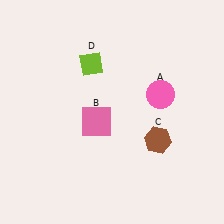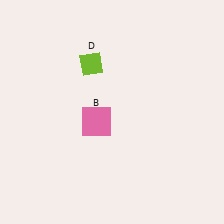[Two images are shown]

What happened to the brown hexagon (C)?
The brown hexagon (C) was removed in Image 2. It was in the bottom-right area of Image 1.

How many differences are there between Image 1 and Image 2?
There are 2 differences between the two images.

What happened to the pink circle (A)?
The pink circle (A) was removed in Image 2. It was in the top-right area of Image 1.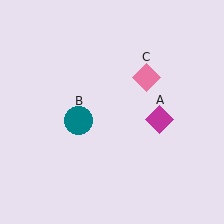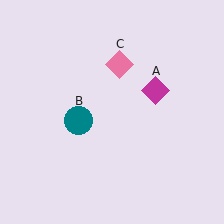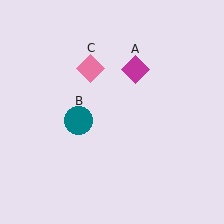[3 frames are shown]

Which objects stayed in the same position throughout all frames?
Teal circle (object B) remained stationary.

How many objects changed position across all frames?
2 objects changed position: magenta diamond (object A), pink diamond (object C).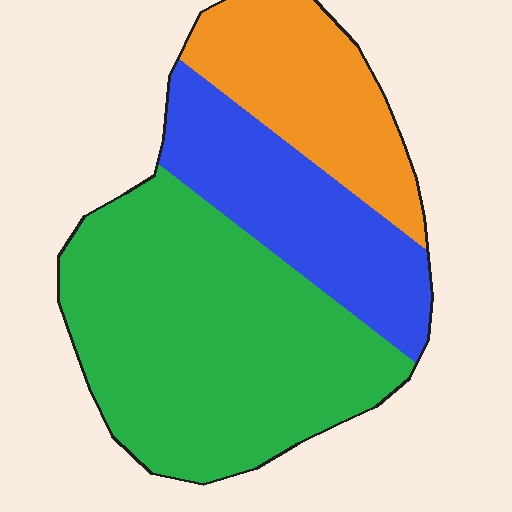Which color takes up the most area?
Green, at roughly 55%.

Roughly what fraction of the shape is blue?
Blue takes up about one quarter (1/4) of the shape.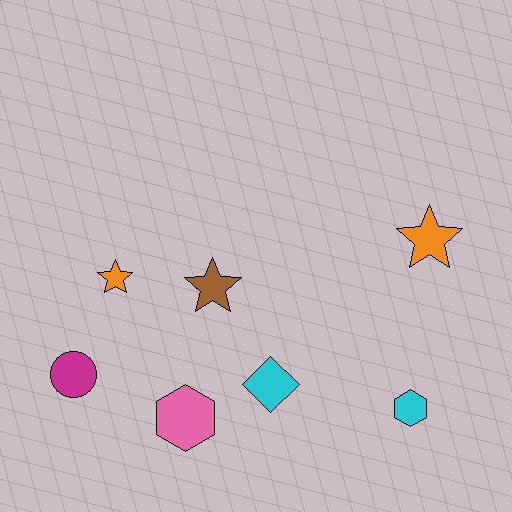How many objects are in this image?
There are 7 objects.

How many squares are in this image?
There are no squares.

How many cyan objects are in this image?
There are 2 cyan objects.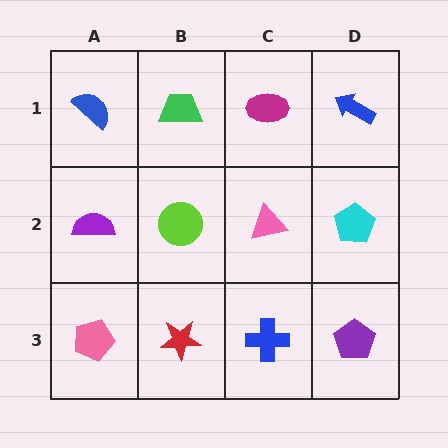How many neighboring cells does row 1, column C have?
3.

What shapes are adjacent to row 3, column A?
A purple semicircle (row 2, column A), a red star (row 3, column B).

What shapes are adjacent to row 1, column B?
A lime circle (row 2, column B), a blue semicircle (row 1, column A), a magenta ellipse (row 1, column C).